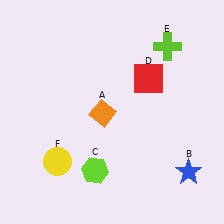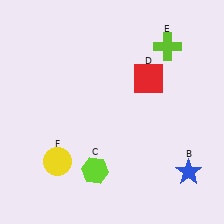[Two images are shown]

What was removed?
The orange diamond (A) was removed in Image 2.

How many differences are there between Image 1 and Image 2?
There is 1 difference between the two images.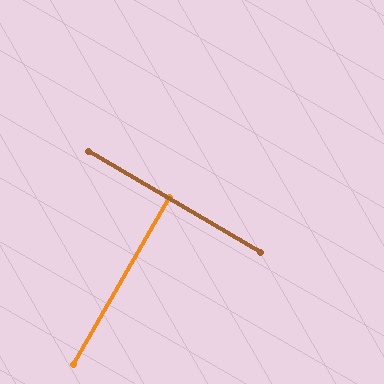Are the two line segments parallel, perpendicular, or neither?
Perpendicular — they meet at approximately 89°.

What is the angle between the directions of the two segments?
Approximately 89 degrees.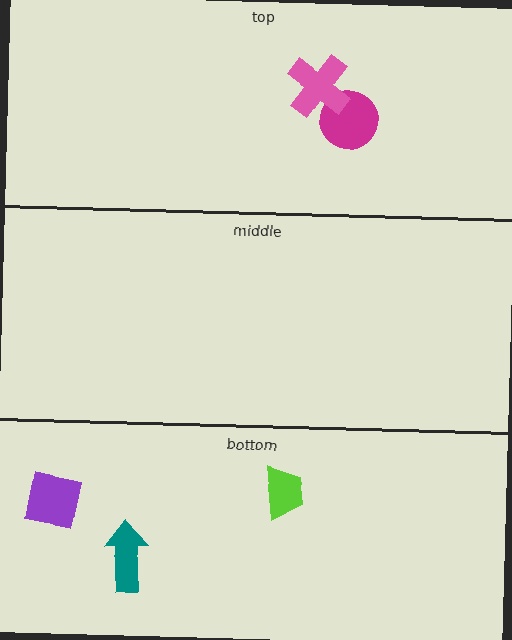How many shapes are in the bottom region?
3.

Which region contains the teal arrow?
The bottom region.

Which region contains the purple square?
The bottom region.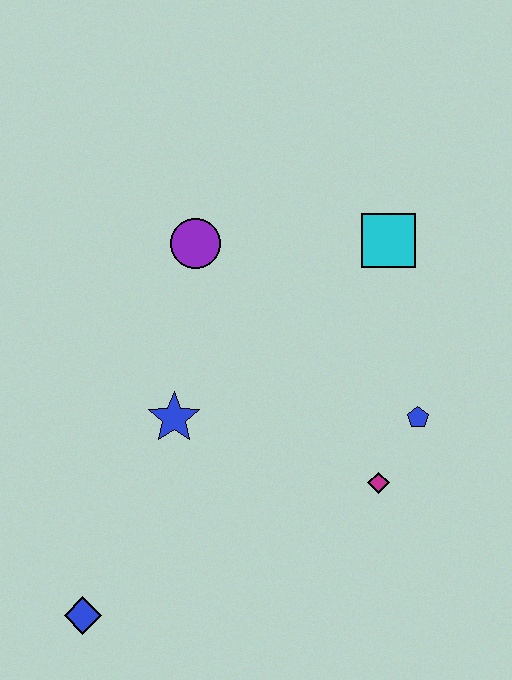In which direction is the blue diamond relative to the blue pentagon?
The blue diamond is to the left of the blue pentagon.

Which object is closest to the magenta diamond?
The blue pentagon is closest to the magenta diamond.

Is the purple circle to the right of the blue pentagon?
No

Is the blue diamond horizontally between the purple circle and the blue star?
No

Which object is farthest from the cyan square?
The blue diamond is farthest from the cyan square.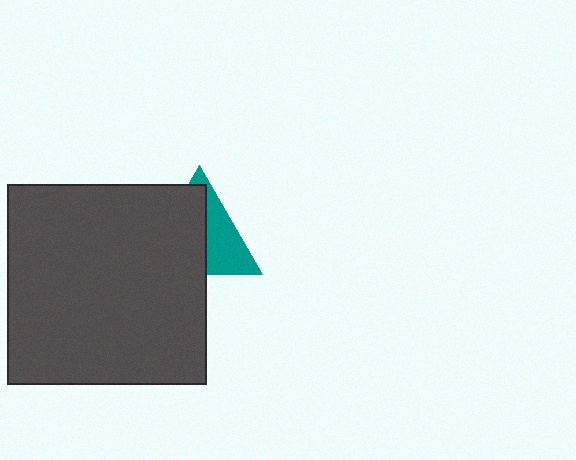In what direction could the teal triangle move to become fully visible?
The teal triangle could move right. That would shift it out from behind the dark gray square entirely.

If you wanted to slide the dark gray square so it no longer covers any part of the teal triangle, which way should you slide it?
Slide it left — that is the most direct way to separate the two shapes.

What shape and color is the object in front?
The object in front is a dark gray square.